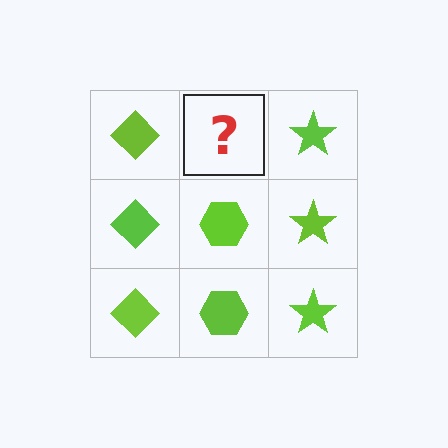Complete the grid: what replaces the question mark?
The question mark should be replaced with a lime hexagon.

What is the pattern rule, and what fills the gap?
The rule is that each column has a consistent shape. The gap should be filled with a lime hexagon.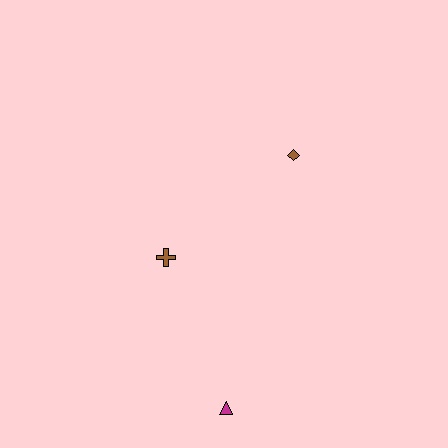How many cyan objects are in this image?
There are no cyan objects.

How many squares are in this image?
There are no squares.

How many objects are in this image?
There are 3 objects.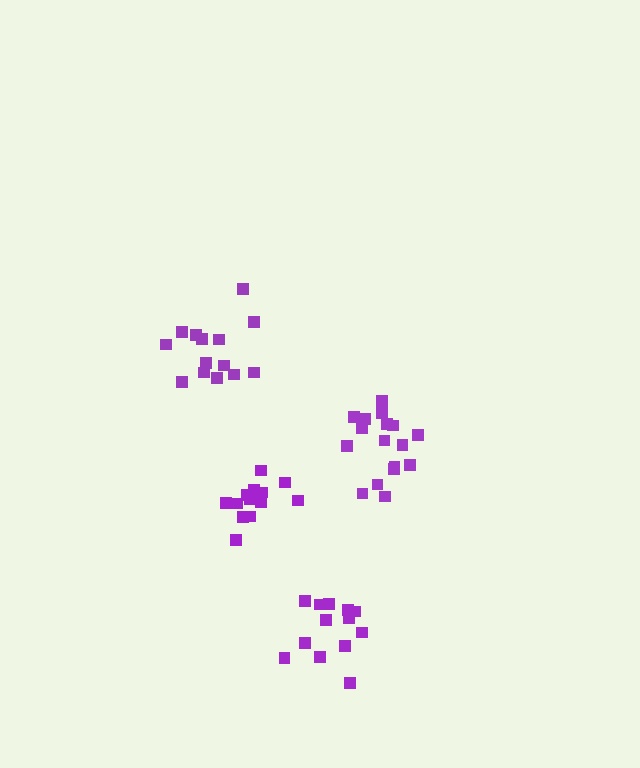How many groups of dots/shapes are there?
There are 4 groups.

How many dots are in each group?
Group 1: 13 dots, Group 2: 17 dots, Group 3: 14 dots, Group 4: 14 dots (58 total).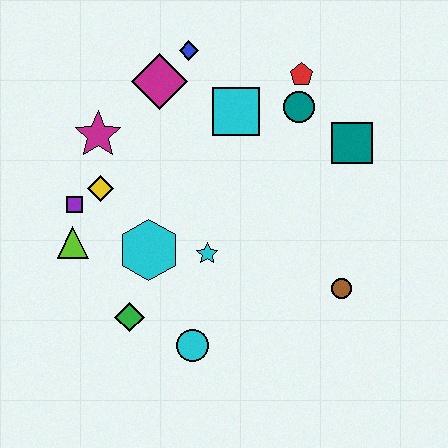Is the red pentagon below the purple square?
No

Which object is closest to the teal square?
The teal circle is closest to the teal square.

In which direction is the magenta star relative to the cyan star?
The magenta star is above the cyan star.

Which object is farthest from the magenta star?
The brown circle is farthest from the magenta star.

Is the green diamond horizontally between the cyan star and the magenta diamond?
No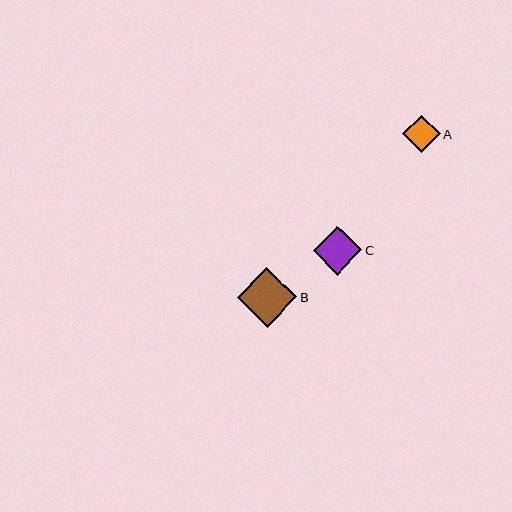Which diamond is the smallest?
Diamond A is the smallest with a size of approximately 37 pixels.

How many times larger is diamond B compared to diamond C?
Diamond B is approximately 1.2 times the size of diamond C.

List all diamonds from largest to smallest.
From largest to smallest: B, C, A.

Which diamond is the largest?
Diamond B is the largest with a size of approximately 59 pixels.